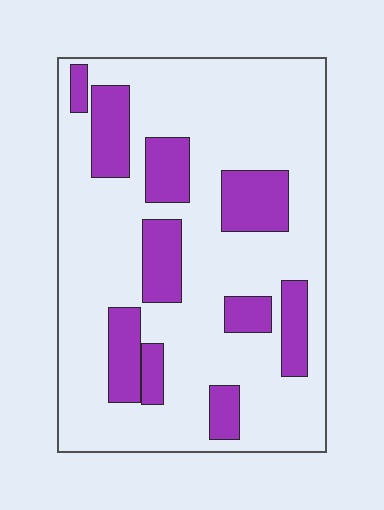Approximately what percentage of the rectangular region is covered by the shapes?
Approximately 25%.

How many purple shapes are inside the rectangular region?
10.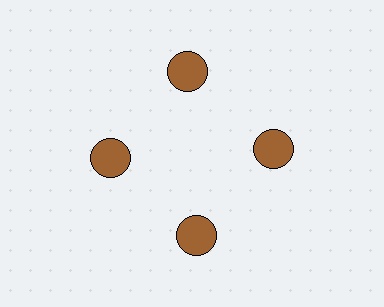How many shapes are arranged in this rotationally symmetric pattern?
There are 4 shapes, arranged in 4 groups of 1.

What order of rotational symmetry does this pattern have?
This pattern has 4-fold rotational symmetry.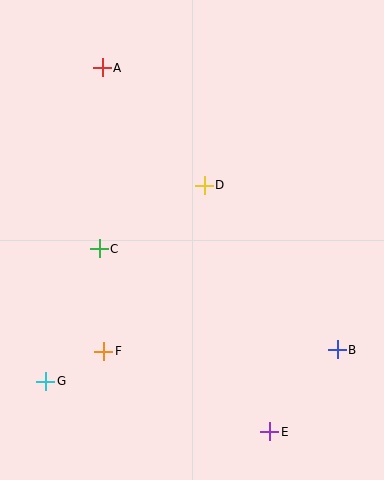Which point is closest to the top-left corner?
Point A is closest to the top-left corner.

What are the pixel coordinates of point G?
Point G is at (46, 381).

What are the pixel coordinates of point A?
Point A is at (102, 68).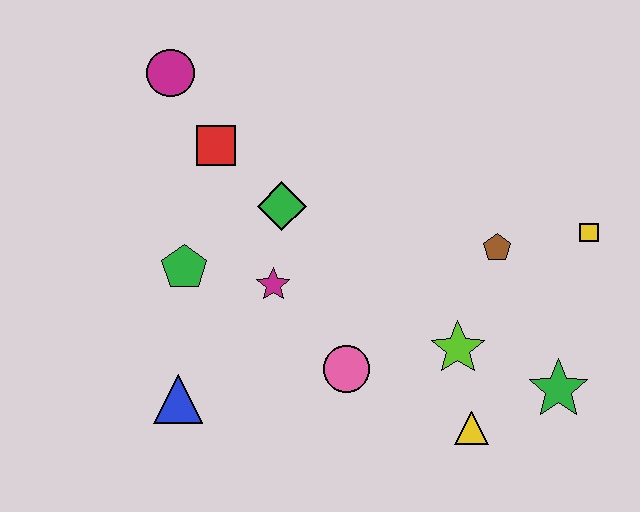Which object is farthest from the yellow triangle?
The magenta circle is farthest from the yellow triangle.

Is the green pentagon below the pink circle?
No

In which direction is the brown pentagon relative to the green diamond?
The brown pentagon is to the right of the green diamond.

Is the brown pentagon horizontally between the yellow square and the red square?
Yes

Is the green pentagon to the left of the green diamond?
Yes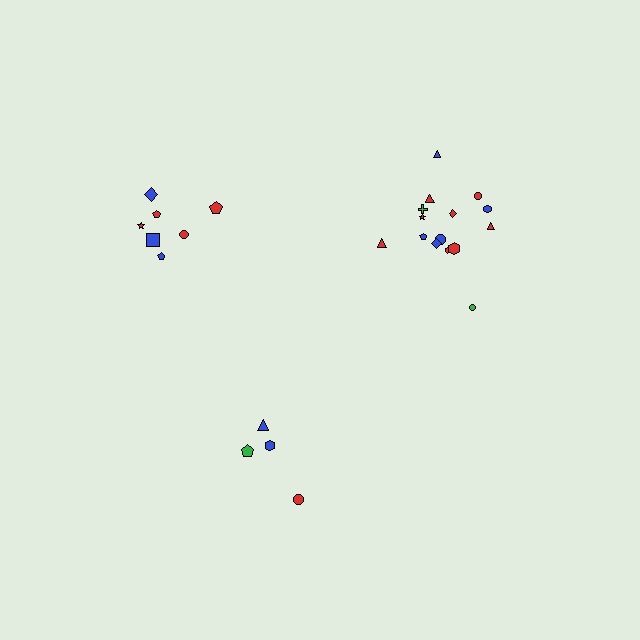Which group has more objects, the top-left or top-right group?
The top-right group.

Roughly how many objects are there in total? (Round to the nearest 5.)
Roughly 25 objects in total.